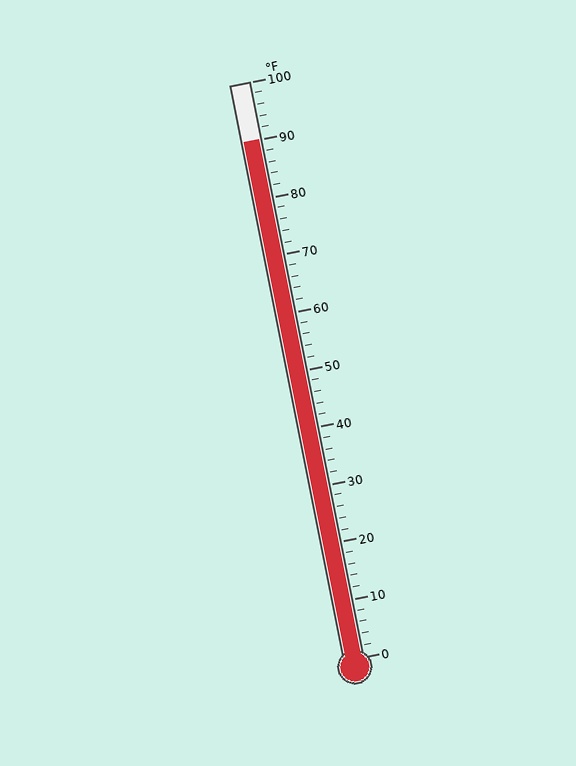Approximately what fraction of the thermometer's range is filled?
The thermometer is filled to approximately 90% of its range.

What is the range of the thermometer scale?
The thermometer scale ranges from 0°F to 100°F.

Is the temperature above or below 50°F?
The temperature is above 50°F.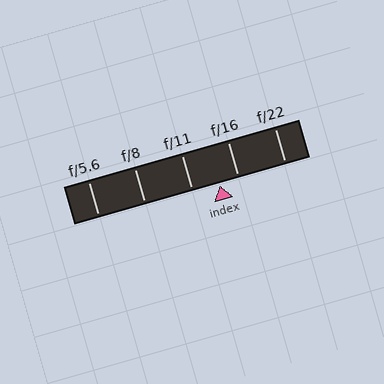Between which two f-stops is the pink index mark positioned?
The index mark is between f/11 and f/16.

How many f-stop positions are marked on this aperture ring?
There are 5 f-stop positions marked.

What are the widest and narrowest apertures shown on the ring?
The widest aperture shown is f/5.6 and the narrowest is f/22.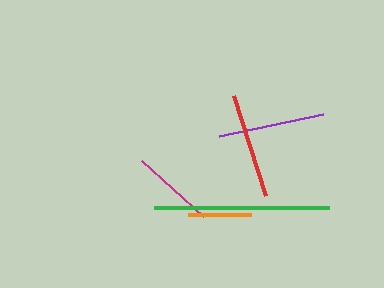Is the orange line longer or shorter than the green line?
The green line is longer than the orange line.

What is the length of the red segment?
The red segment is approximately 105 pixels long.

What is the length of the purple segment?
The purple segment is approximately 107 pixels long.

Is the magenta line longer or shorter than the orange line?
The magenta line is longer than the orange line.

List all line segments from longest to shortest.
From longest to shortest: green, purple, red, magenta, orange.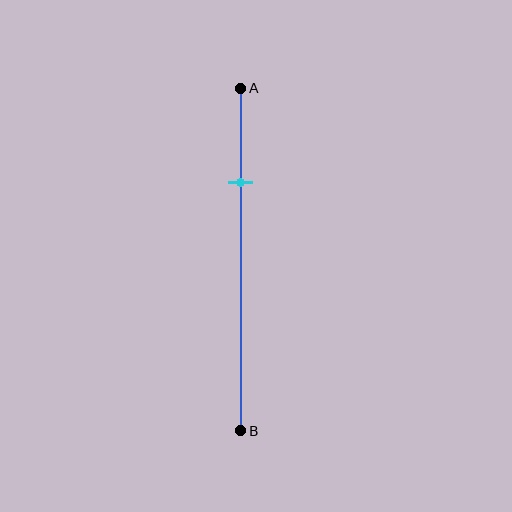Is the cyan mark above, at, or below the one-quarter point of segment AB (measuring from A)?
The cyan mark is approximately at the one-quarter point of segment AB.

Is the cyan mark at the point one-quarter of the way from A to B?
Yes, the mark is approximately at the one-quarter point.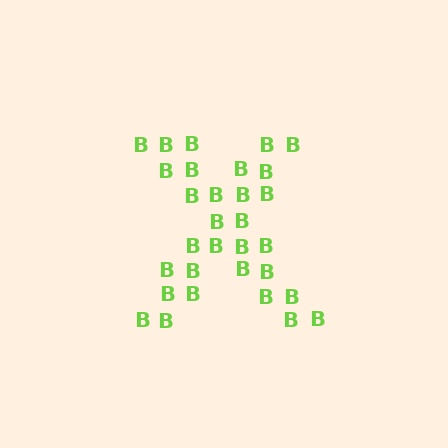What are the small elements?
The small elements are letter B's.